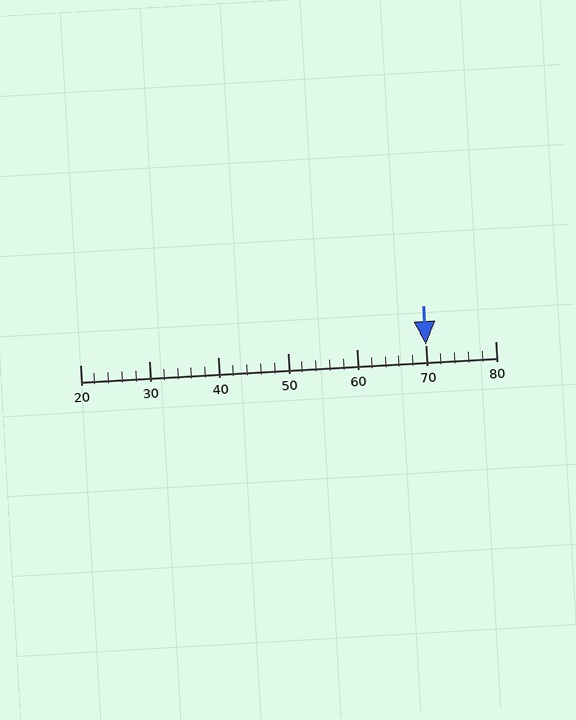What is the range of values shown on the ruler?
The ruler shows values from 20 to 80.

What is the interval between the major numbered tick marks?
The major tick marks are spaced 10 units apart.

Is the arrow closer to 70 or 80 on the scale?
The arrow is closer to 70.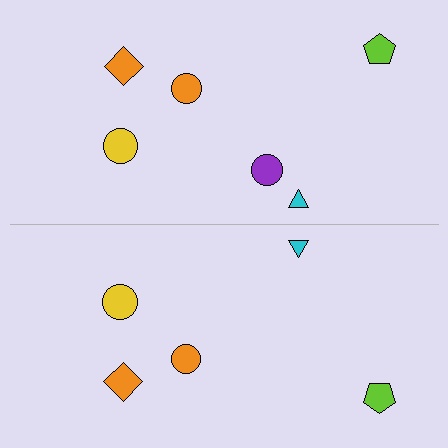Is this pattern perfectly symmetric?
No, the pattern is not perfectly symmetric. A purple circle is missing from the bottom side.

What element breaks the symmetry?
A purple circle is missing from the bottom side.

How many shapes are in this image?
There are 11 shapes in this image.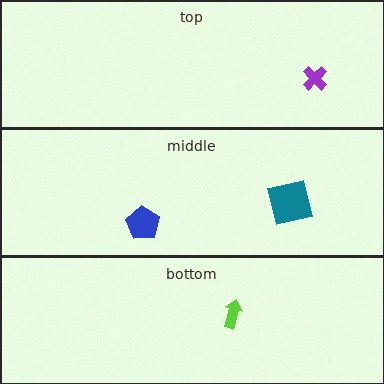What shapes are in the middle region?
The teal square, the blue pentagon.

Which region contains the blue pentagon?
The middle region.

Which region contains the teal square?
The middle region.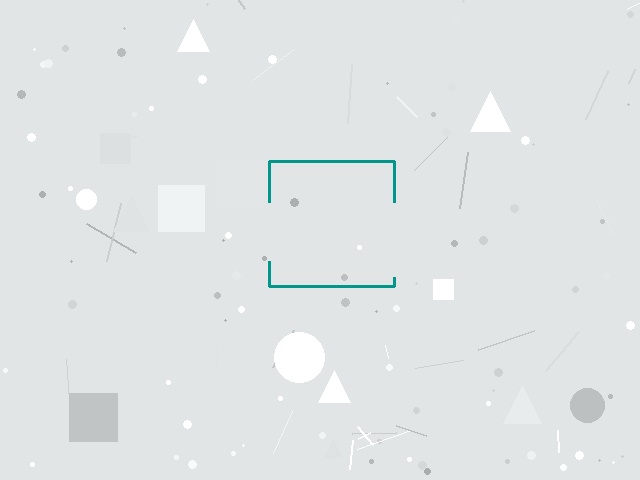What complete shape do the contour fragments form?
The contour fragments form a square.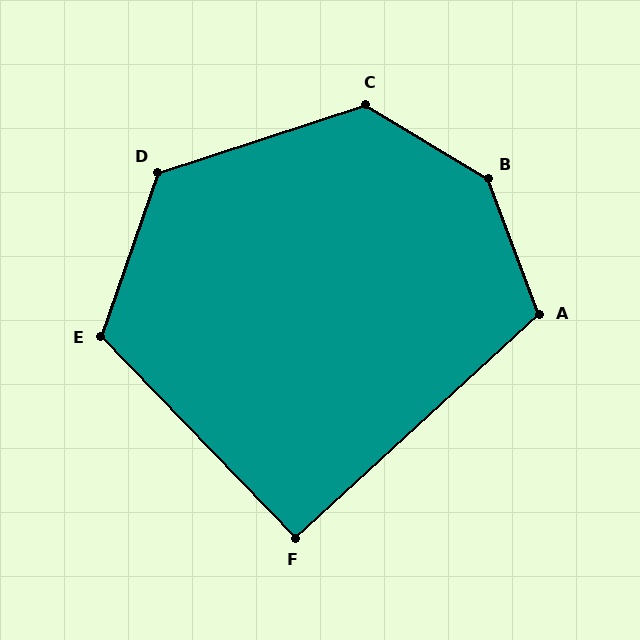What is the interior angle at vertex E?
Approximately 117 degrees (obtuse).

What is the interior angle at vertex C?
Approximately 131 degrees (obtuse).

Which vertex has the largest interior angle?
B, at approximately 142 degrees.